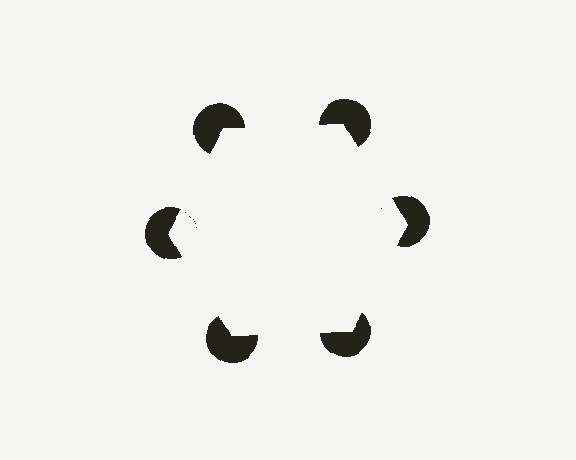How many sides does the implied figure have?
6 sides.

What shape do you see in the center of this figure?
An illusory hexagon — its edges are inferred from the aligned wedge cuts in the pac-man discs, not physically drawn.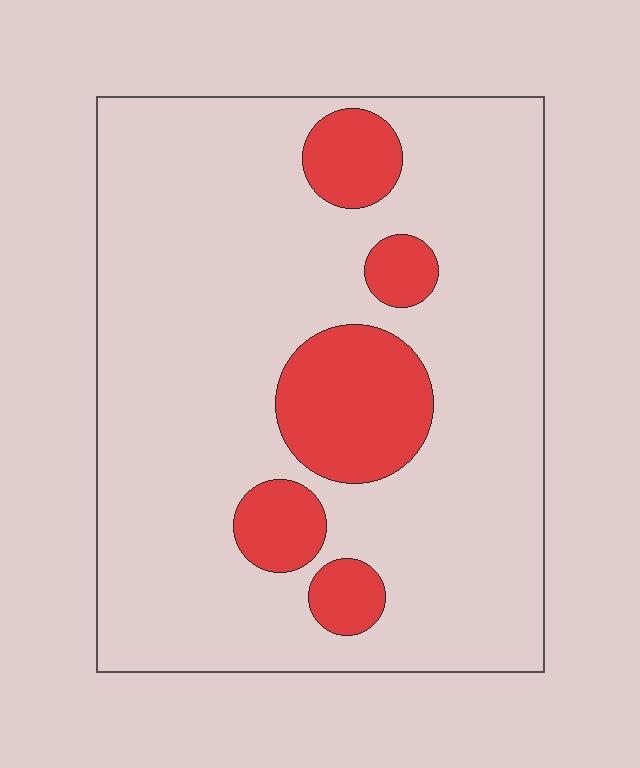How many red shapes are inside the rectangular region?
5.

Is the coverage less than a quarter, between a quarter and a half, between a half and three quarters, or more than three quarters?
Less than a quarter.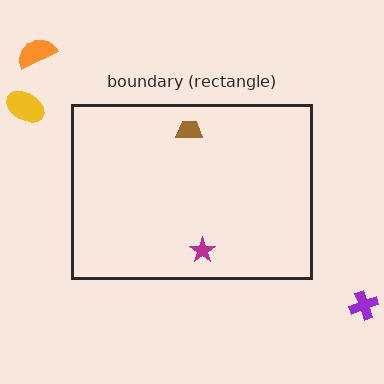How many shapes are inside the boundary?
2 inside, 3 outside.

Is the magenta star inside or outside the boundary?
Inside.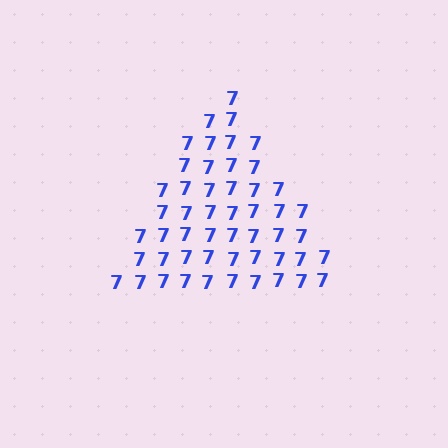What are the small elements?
The small elements are digit 7's.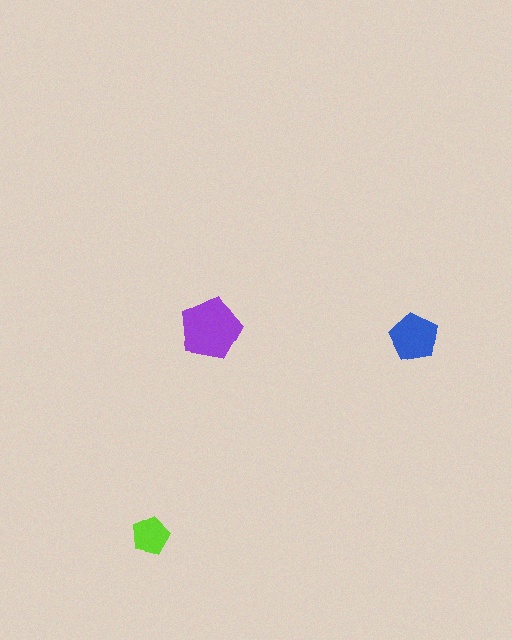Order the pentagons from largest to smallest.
the purple one, the blue one, the lime one.